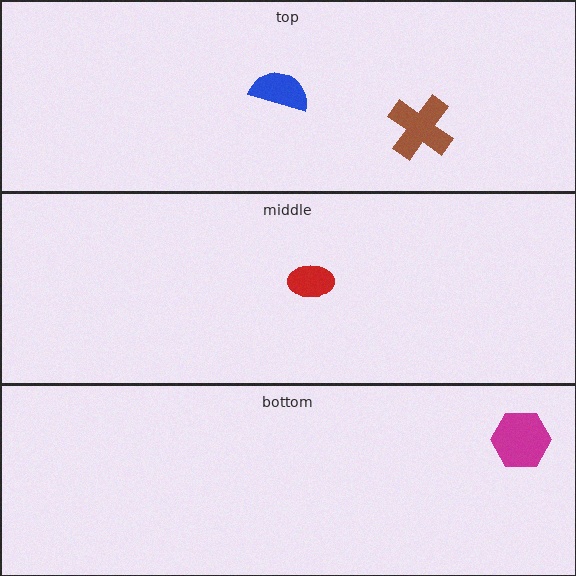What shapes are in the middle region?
The red ellipse.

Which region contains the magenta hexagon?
The bottom region.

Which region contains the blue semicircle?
The top region.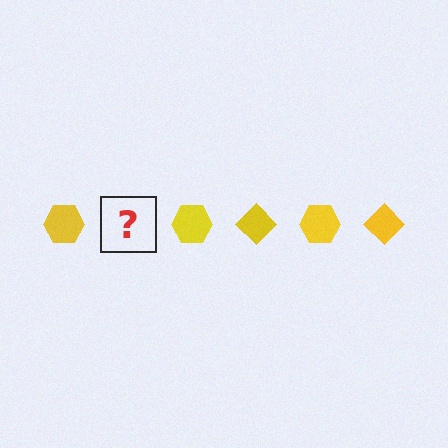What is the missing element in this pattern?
The missing element is a yellow diamond.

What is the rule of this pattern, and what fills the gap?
The rule is that the pattern cycles through hexagon, diamond shapes in yellow. The gap should be filled with a yellow diamond.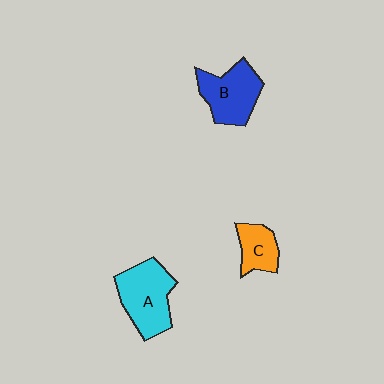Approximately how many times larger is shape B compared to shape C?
Approximately 1.7 times.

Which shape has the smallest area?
Shape C (orange).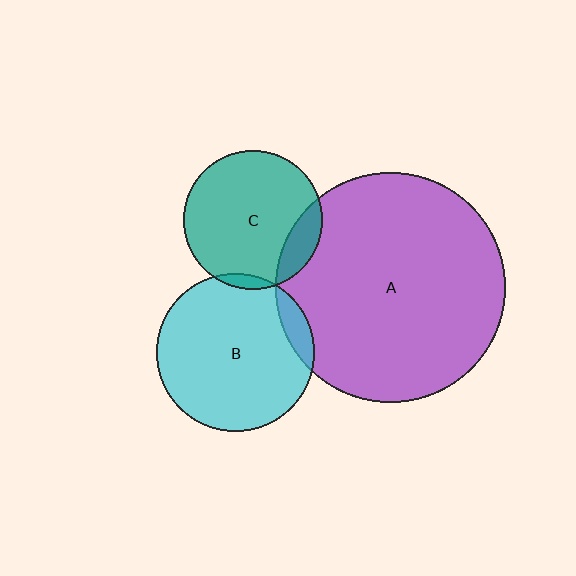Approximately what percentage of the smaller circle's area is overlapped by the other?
Approximately 5%.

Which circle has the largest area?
Circle A (purple).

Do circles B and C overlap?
Yes.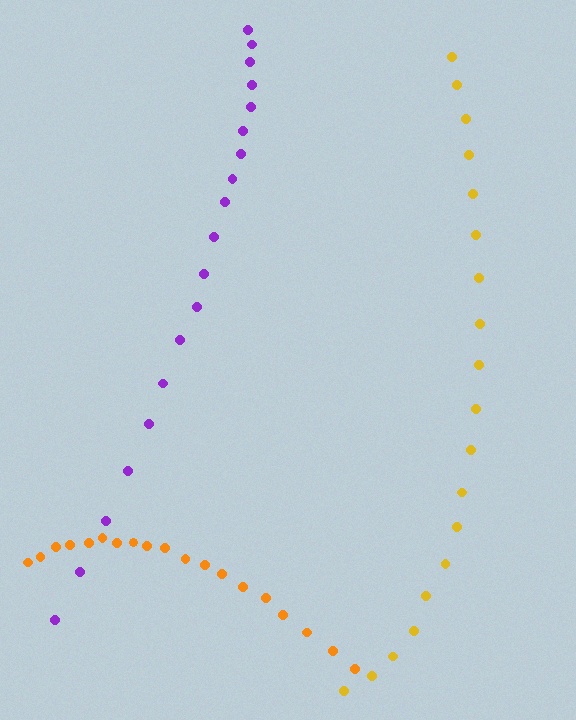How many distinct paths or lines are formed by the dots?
There are 3 distinct paths.